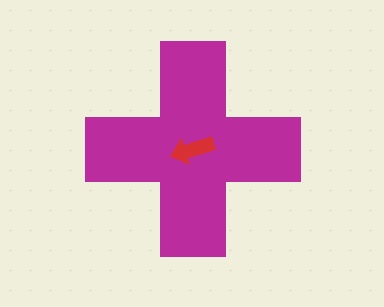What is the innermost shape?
The red arrow.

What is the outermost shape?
The magenta cross.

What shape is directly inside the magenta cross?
The red arrow.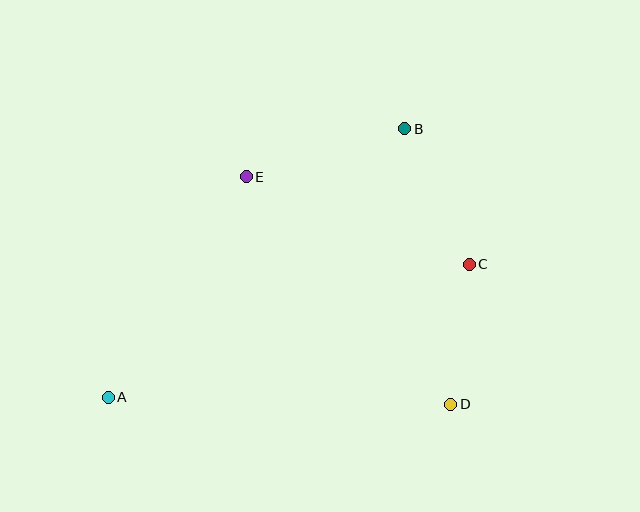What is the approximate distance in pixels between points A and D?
The distance between A and D is approximately 343 pixels.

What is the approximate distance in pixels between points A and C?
The distance between A and C is approximately 385 pixels.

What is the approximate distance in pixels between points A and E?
The distance between A and E is approximately 260 pixels.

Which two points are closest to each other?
Points C and D are closest to each other.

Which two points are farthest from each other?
Points A and B are farthest from each other.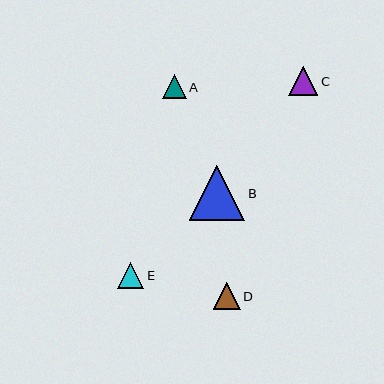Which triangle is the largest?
Triangle B is the largest with a size of approximately 55 pixels.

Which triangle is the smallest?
Triangle A is the smallest with a size of approximately 24 pixels.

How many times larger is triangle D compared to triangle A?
Triangle D is approximately 1.1 times the size of triangle A.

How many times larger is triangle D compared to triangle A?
Triangle D is approximately 1.1 times the size of triangle A.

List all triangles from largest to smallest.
From largest to smallest: B, C, D, E, A.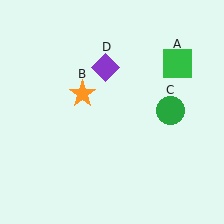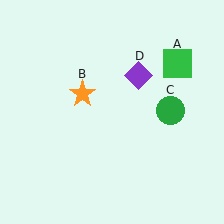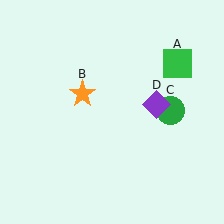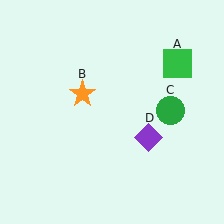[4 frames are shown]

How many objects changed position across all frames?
1 object changed position: purple diamond (object D).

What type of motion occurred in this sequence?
The purple diamond (object D) rotated clockwise around the center of the scene.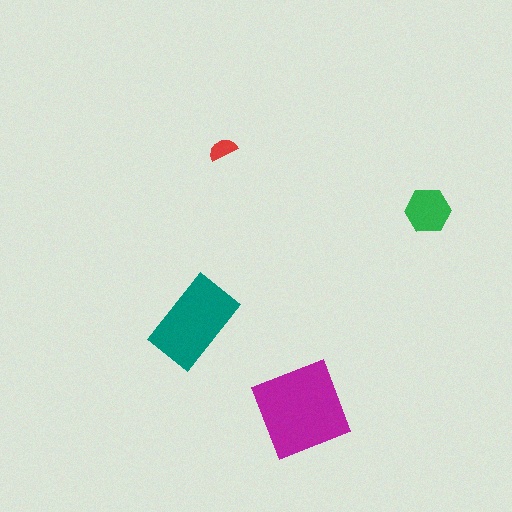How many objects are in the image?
There are 4 objects in the image.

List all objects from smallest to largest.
The red semicircle, the green hexagon, the teal rectangle, the magenta square.